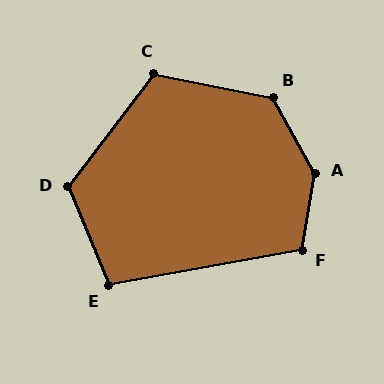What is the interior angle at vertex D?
Approximately 120 degrees (obtuse).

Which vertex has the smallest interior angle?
E, at approximately 103 degrees.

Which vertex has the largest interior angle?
A, at approximately 141 degrees.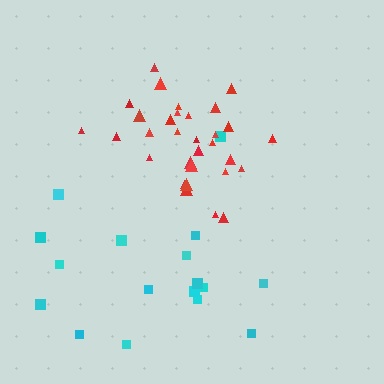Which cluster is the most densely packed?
Red.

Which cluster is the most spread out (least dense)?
Cyan.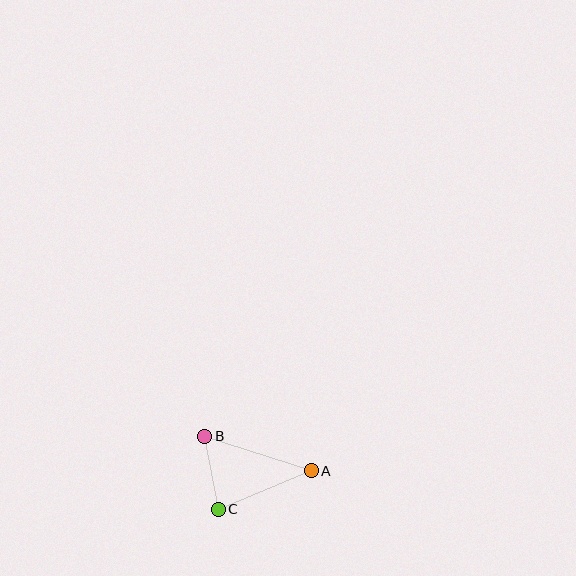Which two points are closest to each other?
Points B and C are closest to each other.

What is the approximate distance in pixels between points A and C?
The distance between A and C is approximately 101 pixels.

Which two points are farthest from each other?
Points A and B are farthest from each other.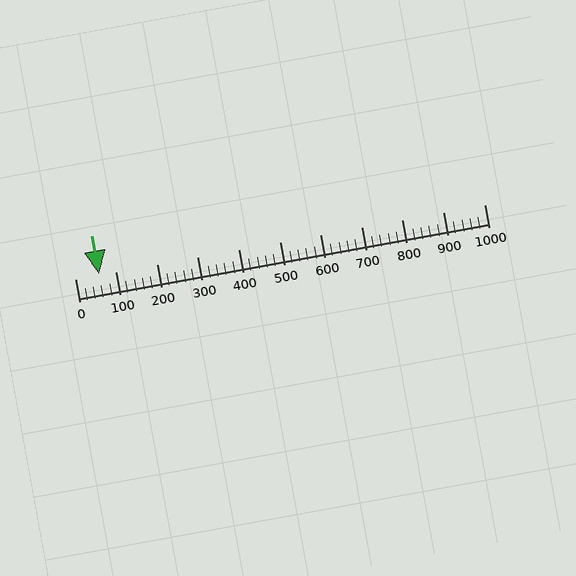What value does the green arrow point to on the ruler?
The green arrow points to approximately 60.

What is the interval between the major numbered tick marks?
The major tick marks are spaced 100 units apart.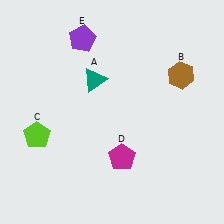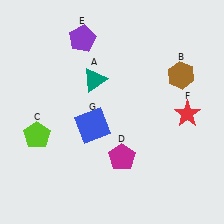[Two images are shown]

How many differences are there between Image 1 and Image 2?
There are 2 differences between the two images.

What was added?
A red star (F), a blue square (G) were added in Image 2.